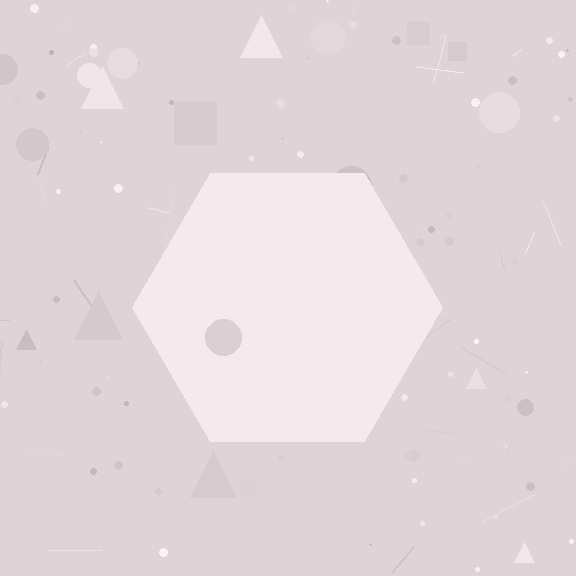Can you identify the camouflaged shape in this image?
The camouflaged shape is a hexagon.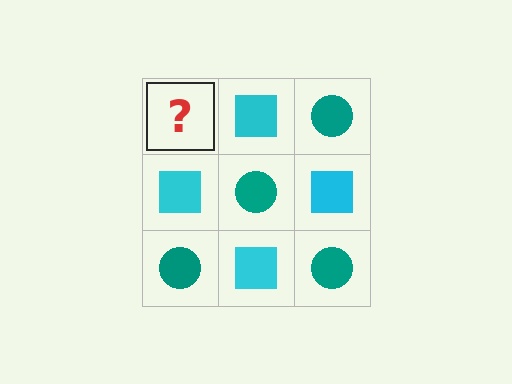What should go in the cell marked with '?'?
The missing cell should contain a teal circle.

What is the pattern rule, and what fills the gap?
The rule is that it alternates teal circle and cyan square in a checkerboard pattern. The gap should be filled with a teal circle.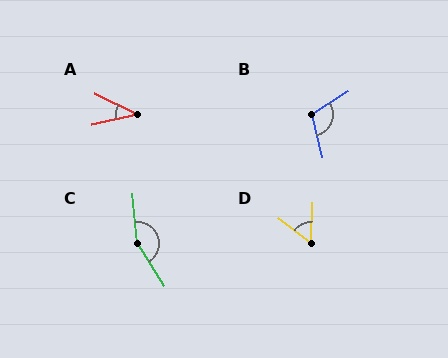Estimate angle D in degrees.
Approximately 54 degrees.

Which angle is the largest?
C, at approximately 154 degrees.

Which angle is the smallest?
A, at approximately 39 degrees.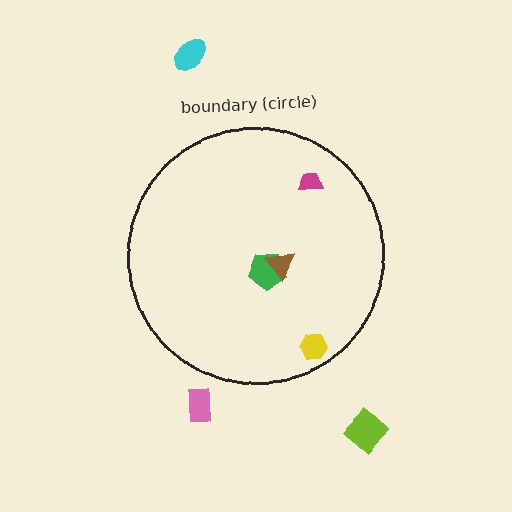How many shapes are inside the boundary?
4 inside, 3 outside.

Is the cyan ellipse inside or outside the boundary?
Outside.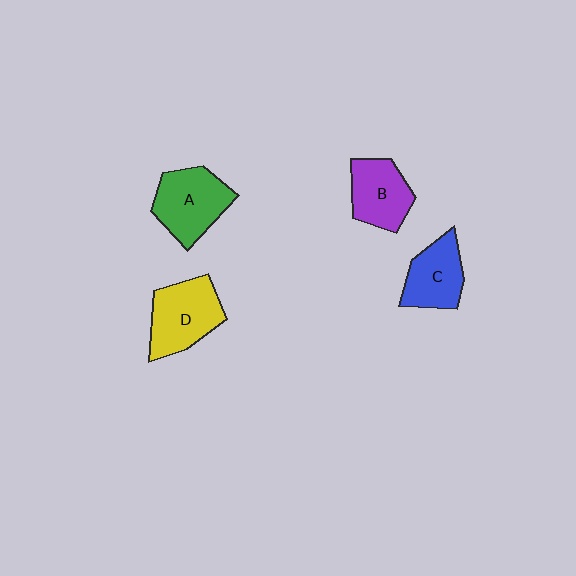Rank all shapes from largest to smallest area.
From largest to smallest: D (yellow), A (green), B (purple), C (blue).